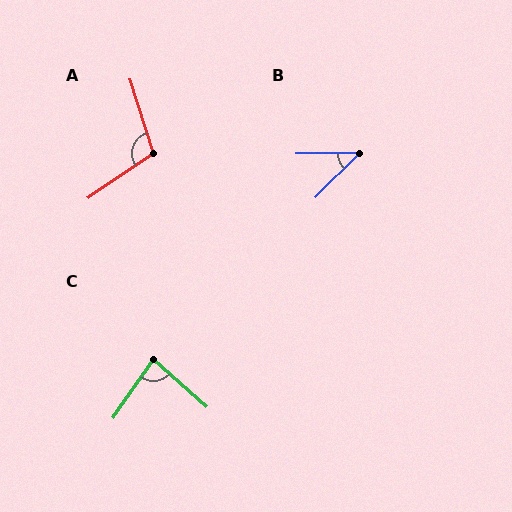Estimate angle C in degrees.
Approximately 83 degrees.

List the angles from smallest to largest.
B (44°), C (83°), A (106°).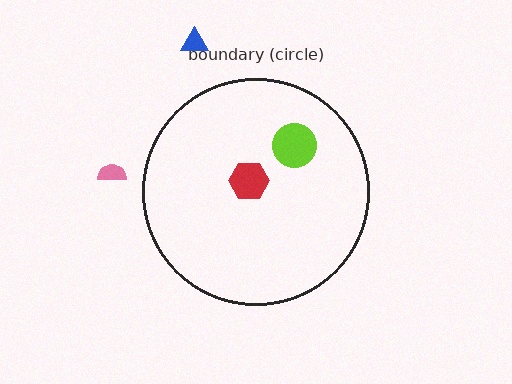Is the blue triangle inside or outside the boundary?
Outside.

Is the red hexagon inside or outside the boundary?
Inside.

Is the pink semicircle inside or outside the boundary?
Outside.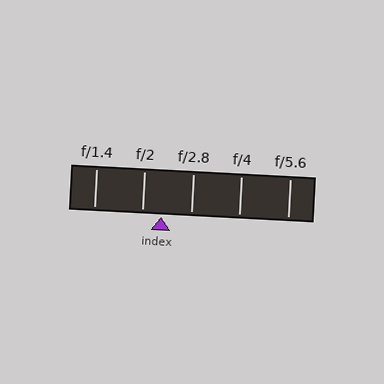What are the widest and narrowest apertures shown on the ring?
The widest aperture shown is f/1.4 and the narrowest is f/5.6.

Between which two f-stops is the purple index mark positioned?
The index mark is between f/2 and f/2.8.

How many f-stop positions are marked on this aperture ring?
There are 5 f-stop positions marked.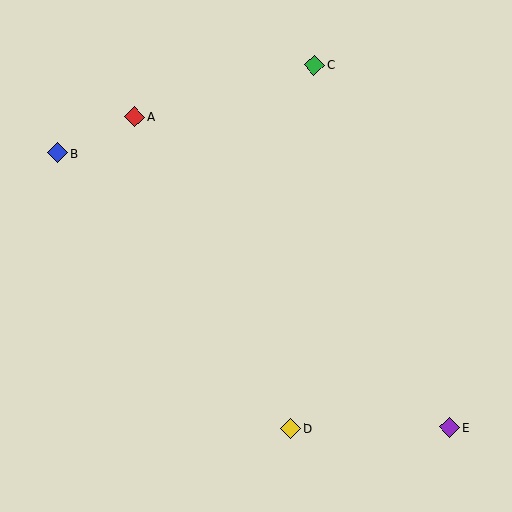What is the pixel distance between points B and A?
The distance between B and A is 85 pixels.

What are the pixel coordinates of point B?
Point B is at (58, 153).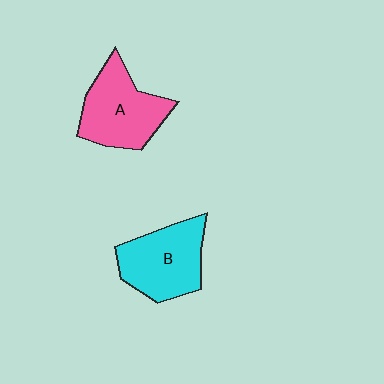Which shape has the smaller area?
Shape B (cyan).